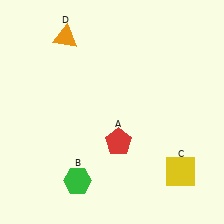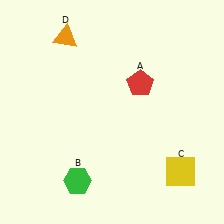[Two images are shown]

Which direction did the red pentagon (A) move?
The red pentagon (A) moved up.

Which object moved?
The red pentagon (A) moved up.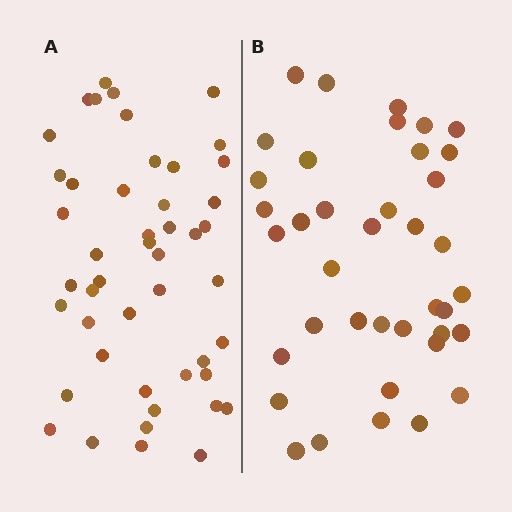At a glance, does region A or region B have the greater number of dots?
Region A (the left region) has more dots.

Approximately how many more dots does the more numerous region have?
Region A has roughly 8 or so more dots than region B.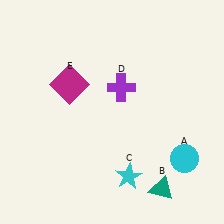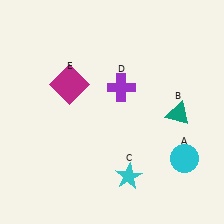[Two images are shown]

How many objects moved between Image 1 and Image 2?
1 object moved between the two images.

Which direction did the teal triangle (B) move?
The teal triangle (B) moved up.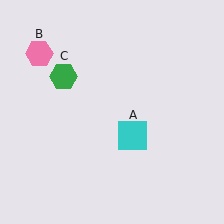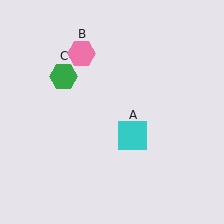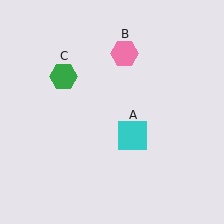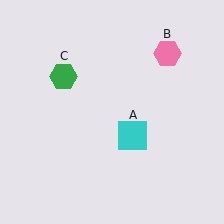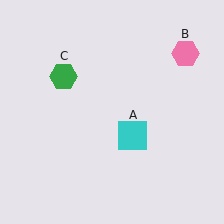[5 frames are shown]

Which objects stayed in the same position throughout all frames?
Cyan square (object A) and green hexagon (object C) remained stationary.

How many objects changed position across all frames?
1 object changed position: pink hexagon (object B).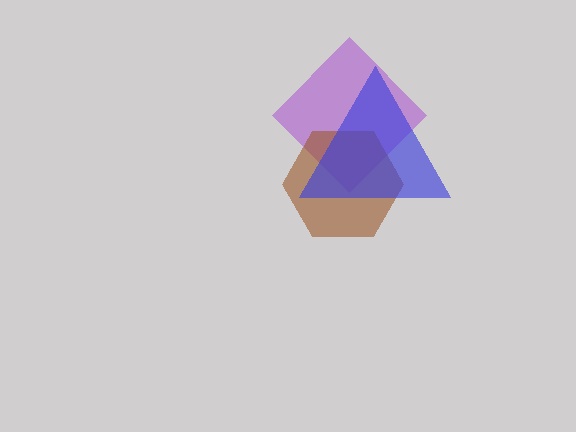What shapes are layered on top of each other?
The layered shapes are: a purple diamond, a brown hexagon, a blue triangle.